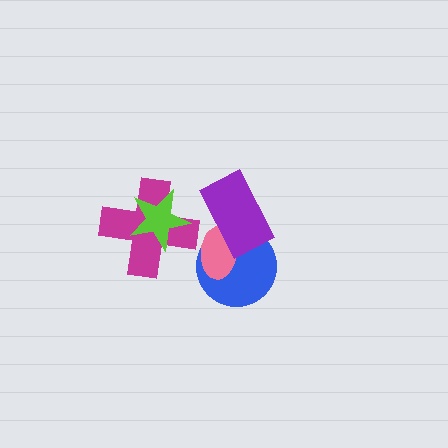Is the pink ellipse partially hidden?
Yes, it is partially covered by another shape.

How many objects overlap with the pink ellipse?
2 objects overlap with the pink ellipse.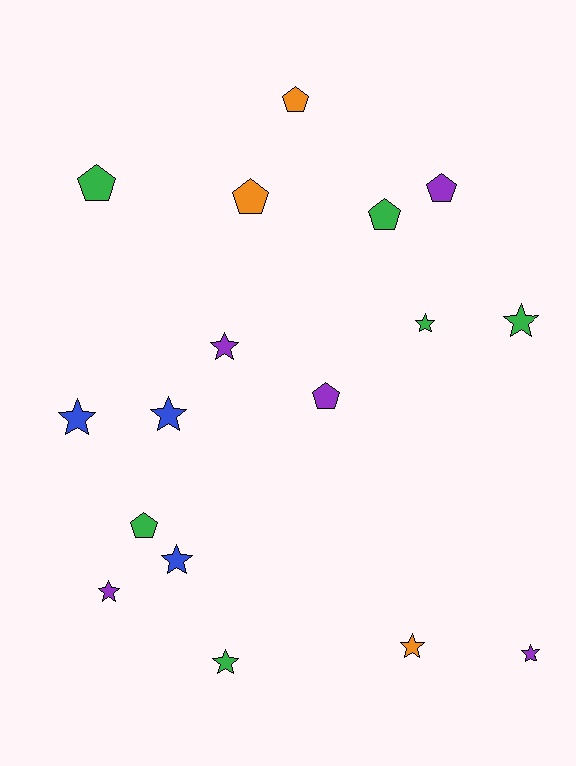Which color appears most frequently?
Green, with 6 objects.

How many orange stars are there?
There is 1 orange star.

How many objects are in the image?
There are 17 objects.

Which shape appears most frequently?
Star, with 10 objects.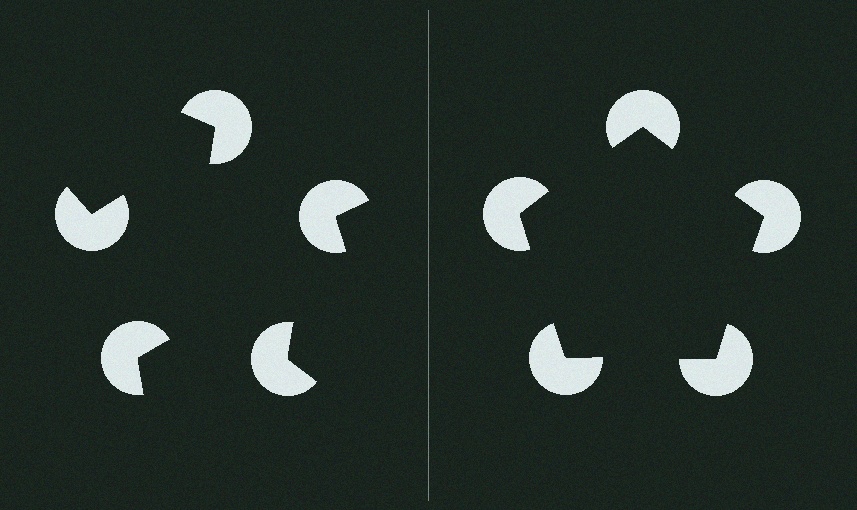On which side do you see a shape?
An illusory pentagon appears on the right side. On the left side the wedge cuts are rotated, so no coherent shape forms.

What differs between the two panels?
The pac-man discs are positioned identically on both sides; only the wedge orientations differ. On the right they align to a pentagon; on the left they are misaligned.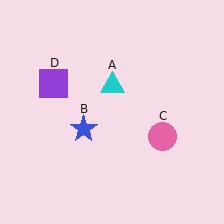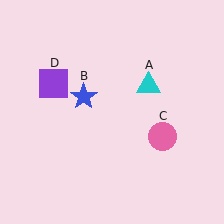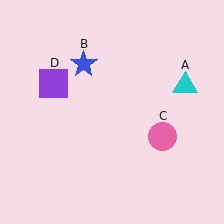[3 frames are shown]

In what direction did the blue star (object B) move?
The blue star (object B) moved up.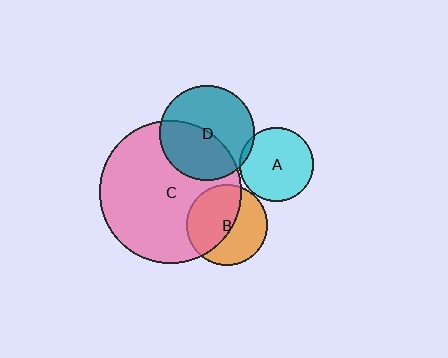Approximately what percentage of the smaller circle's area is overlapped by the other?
Approximately 55%.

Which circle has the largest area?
Circle C (pink).